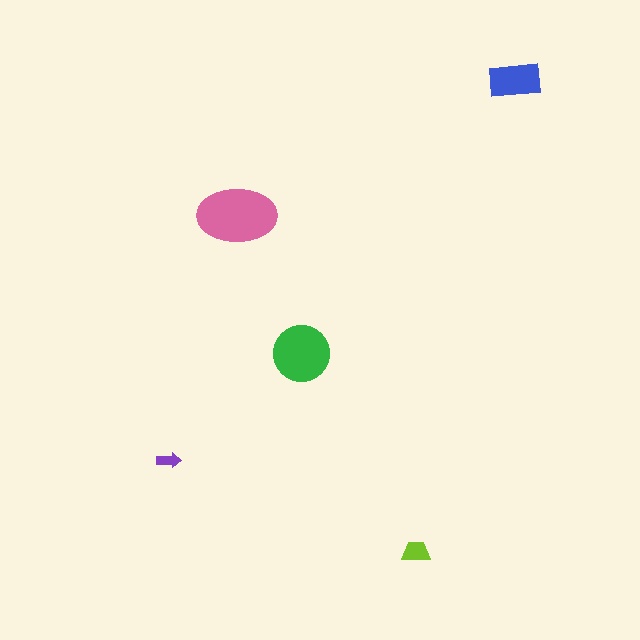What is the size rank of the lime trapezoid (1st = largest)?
4th.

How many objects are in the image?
There are 5 objects in the image.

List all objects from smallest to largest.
The purple arrow, the lime trapezoid, the blue rectangle, the green circle, the pink ellipse.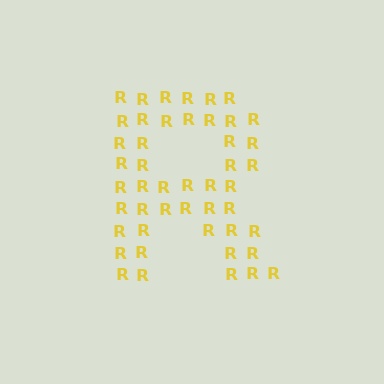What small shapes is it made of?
It is made of small letter R's.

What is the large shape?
The large shape is the letter R.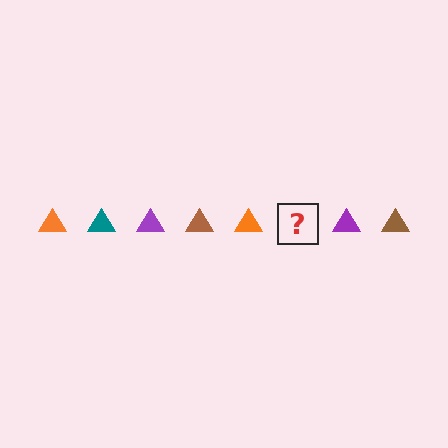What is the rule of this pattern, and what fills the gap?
The rule is that the pattern cycles through orange, teal, purple, brown triangles. The gap should be filled with a teal triangle.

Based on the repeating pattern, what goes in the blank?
The blank should be a teal triangle.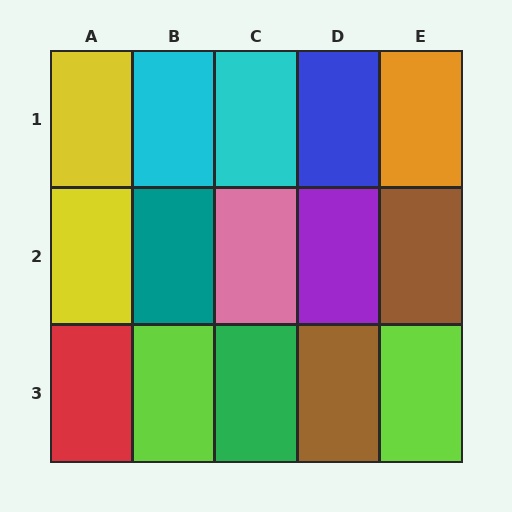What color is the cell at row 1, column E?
Orange.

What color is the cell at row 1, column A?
Yellow.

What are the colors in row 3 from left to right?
Red, lime, green, brown, lime.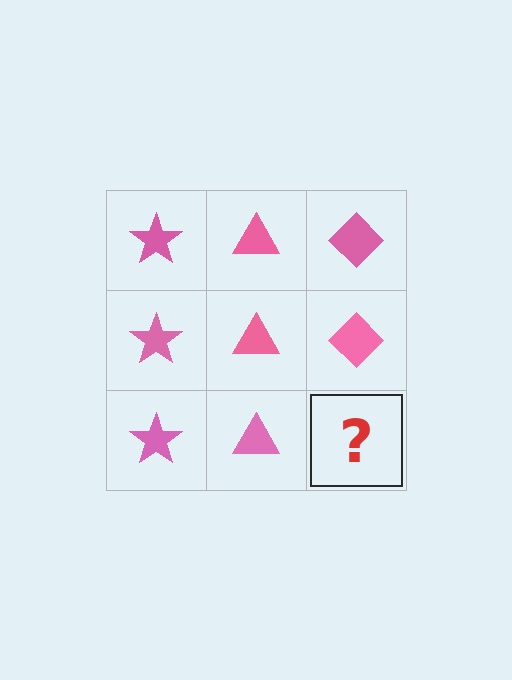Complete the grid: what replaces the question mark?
The question mark should be replaced with a pink diamond.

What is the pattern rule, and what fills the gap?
The rule is that each column has a consistent shape. The gap should be filled with a pink diamond.